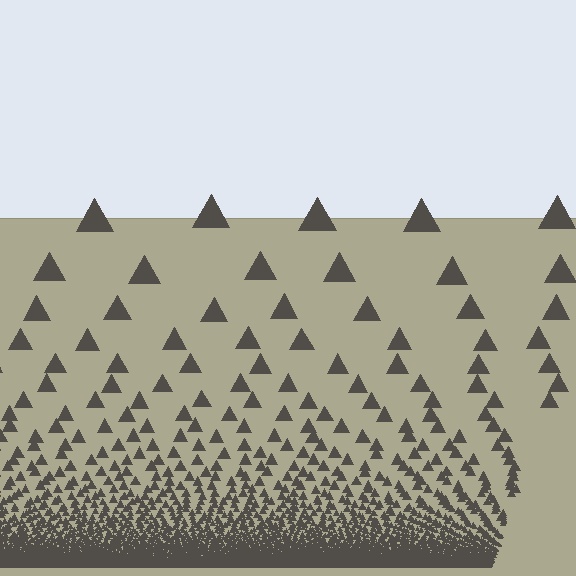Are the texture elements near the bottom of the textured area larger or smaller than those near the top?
Smaller. The gradient is inverted — elements near the bottom are smaller and denser.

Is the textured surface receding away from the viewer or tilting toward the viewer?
The surface appears to tilt toward the viewer. Texture elements get larger and sparser toward the top.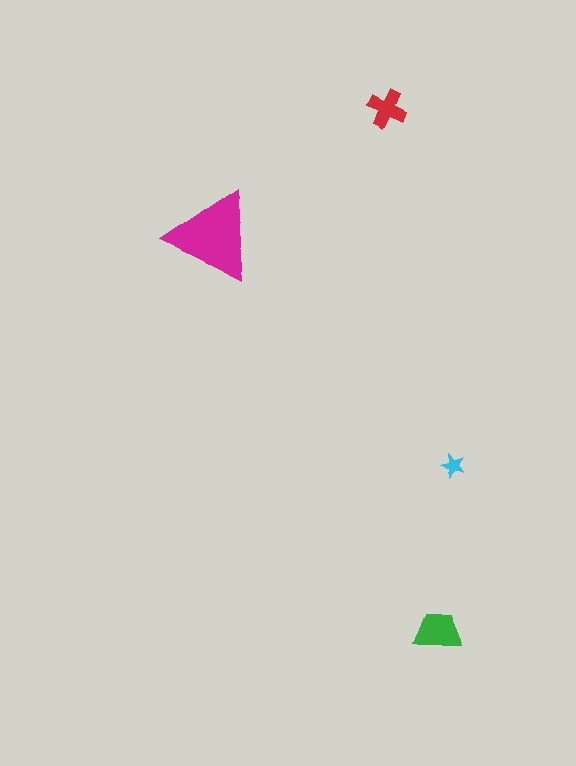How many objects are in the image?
There are 4 objects in the image.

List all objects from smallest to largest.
The cyan star, the red cross, the green trapezoid, the magenta triangle.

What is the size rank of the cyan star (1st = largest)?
4th.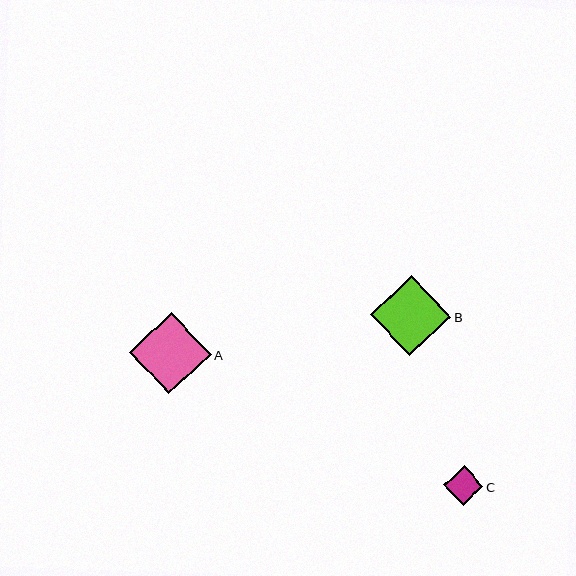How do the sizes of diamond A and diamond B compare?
Diamond A and diamond B are approximately the same size.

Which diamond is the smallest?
Diamond C is the smallest with a size of approximately 40 pixels.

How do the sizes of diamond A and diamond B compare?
Diamond A and diamond B are approximately the same size.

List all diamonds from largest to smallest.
From largest to smallest: A, B, C.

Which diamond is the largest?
Diamond A is the largest with a size of approximately 81 pixels.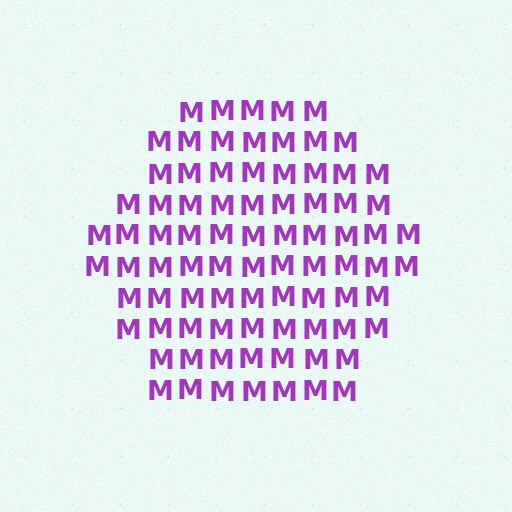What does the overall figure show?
The overall figure shows a hexagon.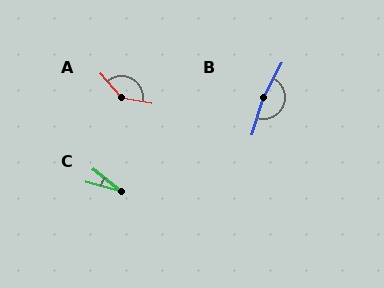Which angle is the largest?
B, at approximately 169 degrees.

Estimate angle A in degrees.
Approximately 141 degrees.